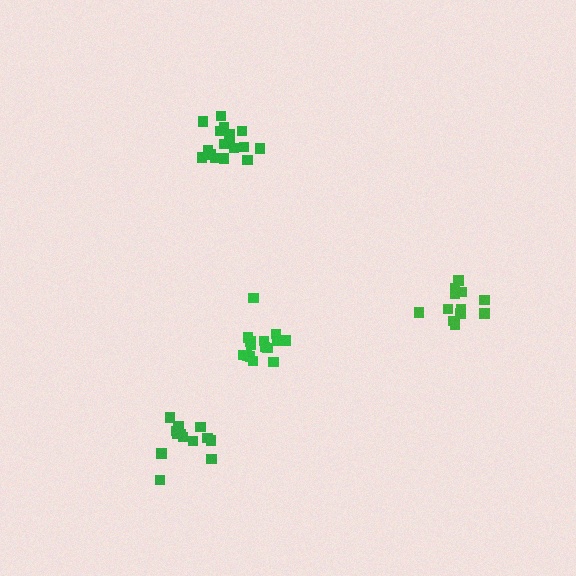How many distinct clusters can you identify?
There are 4 distinct clusters.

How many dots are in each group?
Group 1: 15 dots, Group 2: 13 dots, Group 3: 17 dots, Group 4: 14 dots (59 total).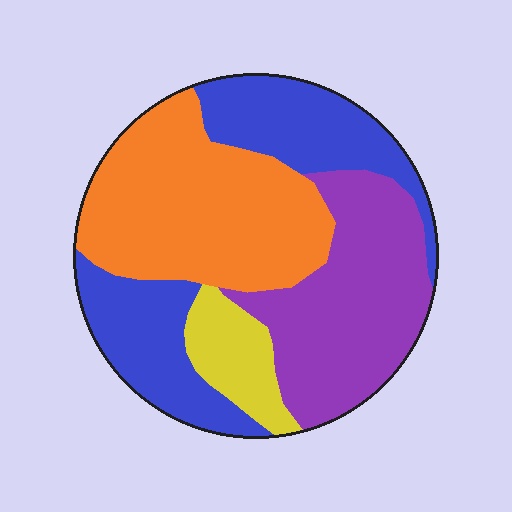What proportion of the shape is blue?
Blue covers around 30% of the shape.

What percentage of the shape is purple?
Purple takes up about one quarter (1/4) of the shape.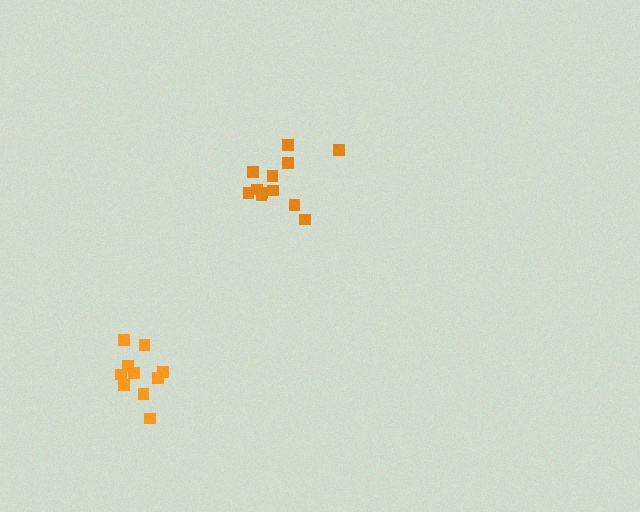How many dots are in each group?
Group 1: 10 dots, Group 2: 12 dots (22 total).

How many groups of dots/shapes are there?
There are 2 groups.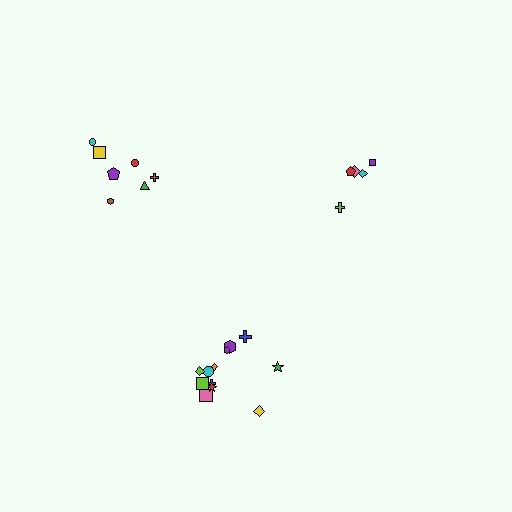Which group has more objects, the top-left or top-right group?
The top-left group.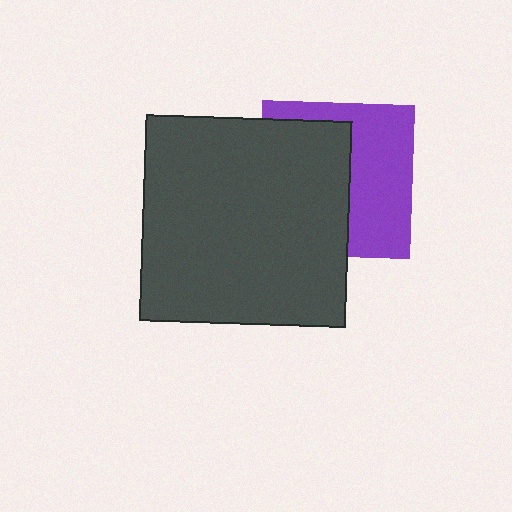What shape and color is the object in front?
The object in front is a dark gray square.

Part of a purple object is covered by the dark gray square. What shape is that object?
It is a square.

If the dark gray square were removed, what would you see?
You would see the complete purple square.